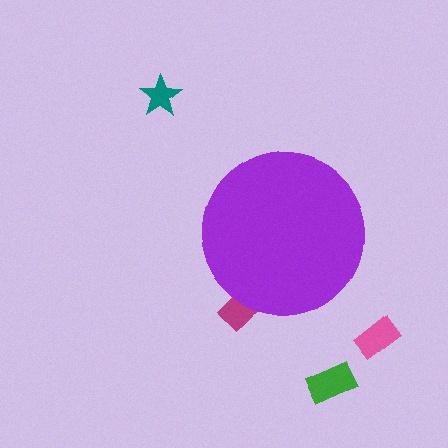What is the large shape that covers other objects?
A purple circle.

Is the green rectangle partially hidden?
No, the green rectangle is fully visible.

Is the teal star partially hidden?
No, the teal star is fully visible.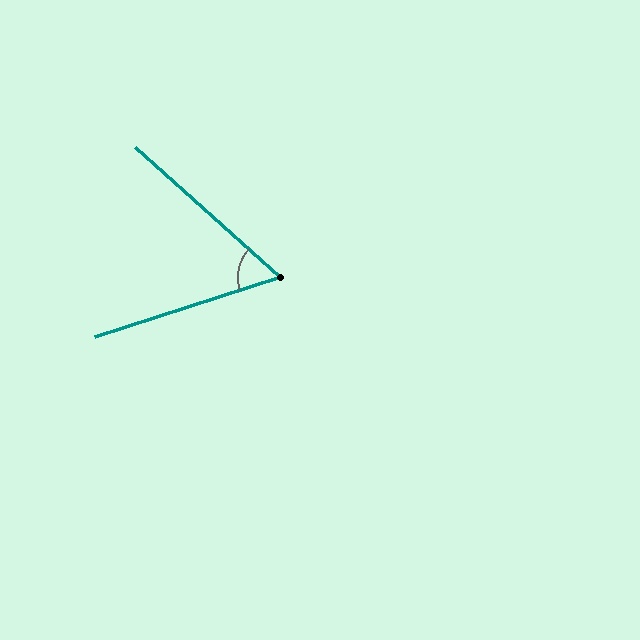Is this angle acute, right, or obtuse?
It is acute.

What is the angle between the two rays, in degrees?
Approximately 60 degrees.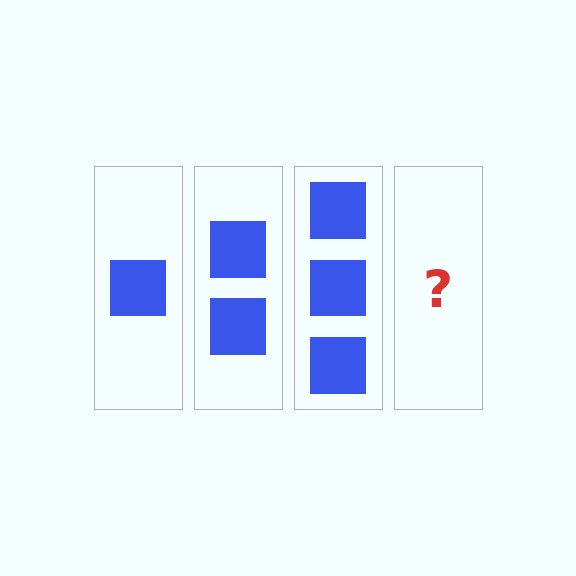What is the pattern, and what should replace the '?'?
The pattern is that each step adds one more square. The '?' should be 4 squares.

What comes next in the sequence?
The next element should be 4 squares.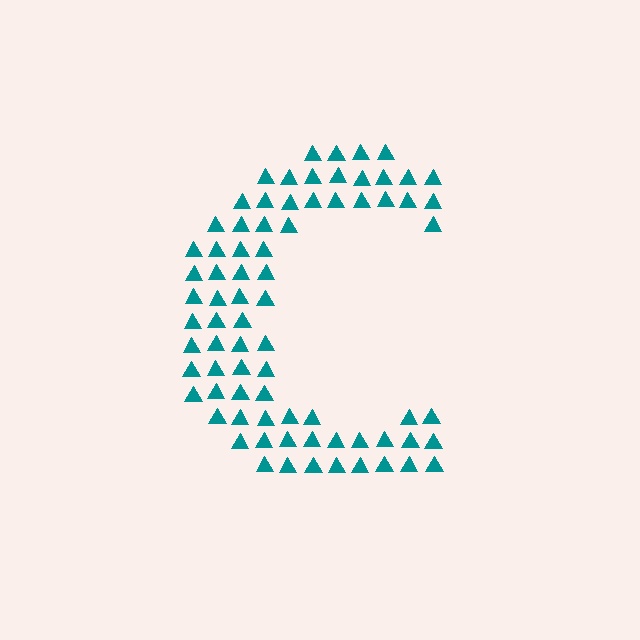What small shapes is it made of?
It is made of small triangles.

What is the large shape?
The large shape is the letter C.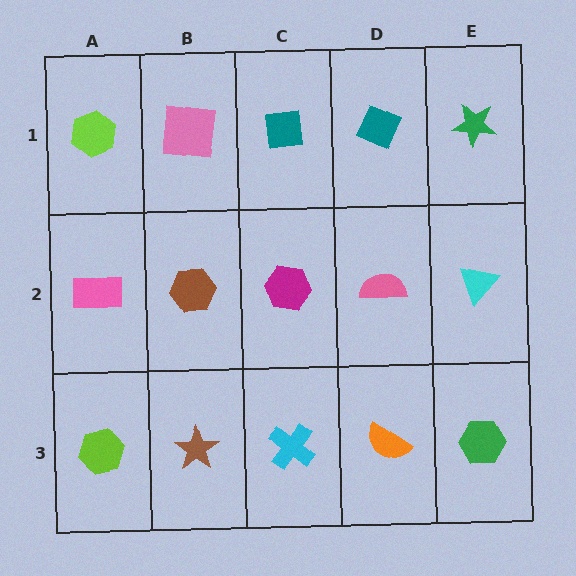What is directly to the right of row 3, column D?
A green hexagon.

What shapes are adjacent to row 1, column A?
A pink rectangle (row 2, column A), a pink square (row 1, column B).